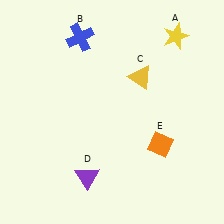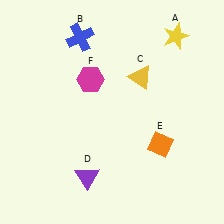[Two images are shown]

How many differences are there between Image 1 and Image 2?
There is 1 difference between the two images.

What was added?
A magenta hexagon (F) was added in Image 2.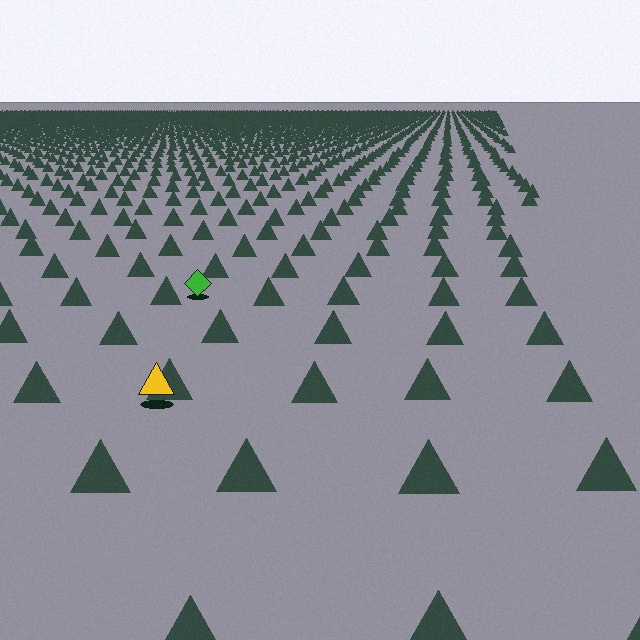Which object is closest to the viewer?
The yellow triangle is closest. The texture marks near it are larger and more spread out.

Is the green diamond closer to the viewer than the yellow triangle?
No. The yellow triangle is closer — you can tell from the texture gradient: the ground texture is coarser near it.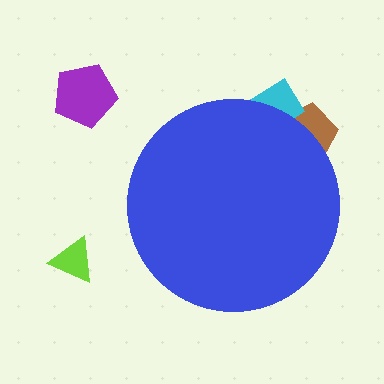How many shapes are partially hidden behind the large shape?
2 shapes are partially hidden.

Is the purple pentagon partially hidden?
No, the purple pentagon is fully visible.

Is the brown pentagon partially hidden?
Yes, the brown pentagon is partially hidden behind the blue circle.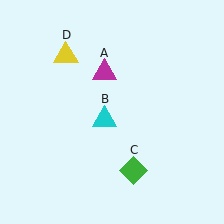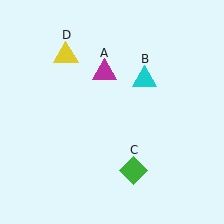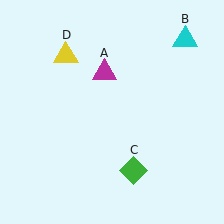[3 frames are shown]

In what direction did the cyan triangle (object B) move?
The cyan triangle (object B) moved up and to the right.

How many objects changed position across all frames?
1 object changed position: cyan triangle (object B).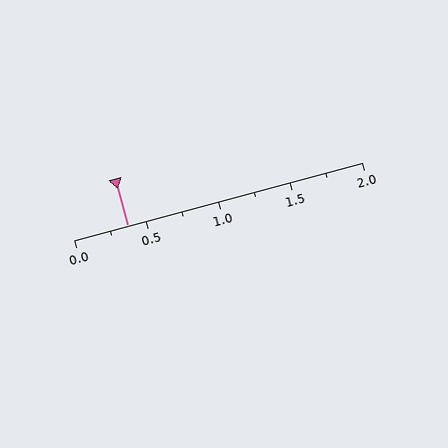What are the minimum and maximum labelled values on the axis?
The axis runs from 0.0 to 2.0.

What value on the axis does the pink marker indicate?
The marker indicates approximately 0.38.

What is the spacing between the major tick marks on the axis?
The major ticks are spaced 0.5 apart.